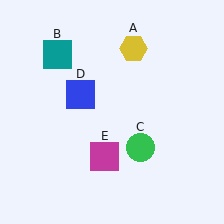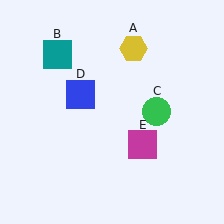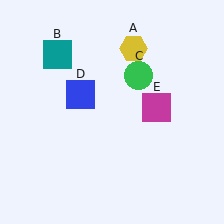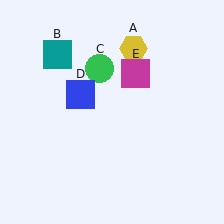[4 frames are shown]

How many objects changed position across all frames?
2 objects changed position: green circle (object C), magenta square (object E).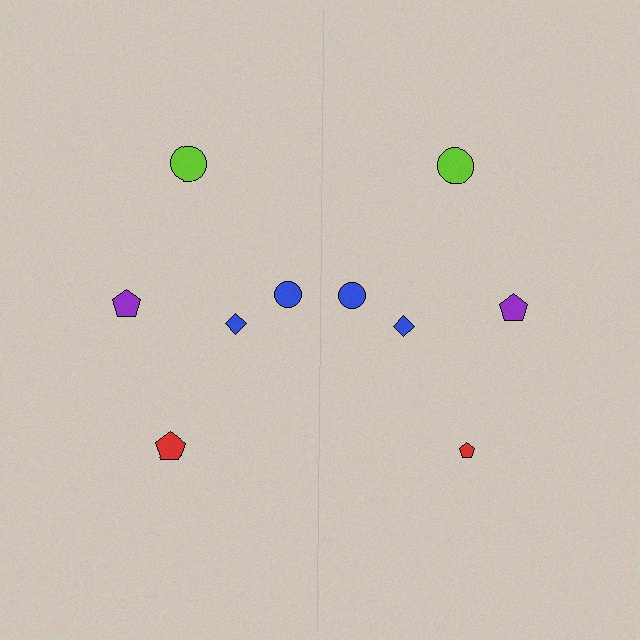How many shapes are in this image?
There are 10 shapes in this image.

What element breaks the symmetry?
The red pentagon on the right side has a different size than its mirror counterpart.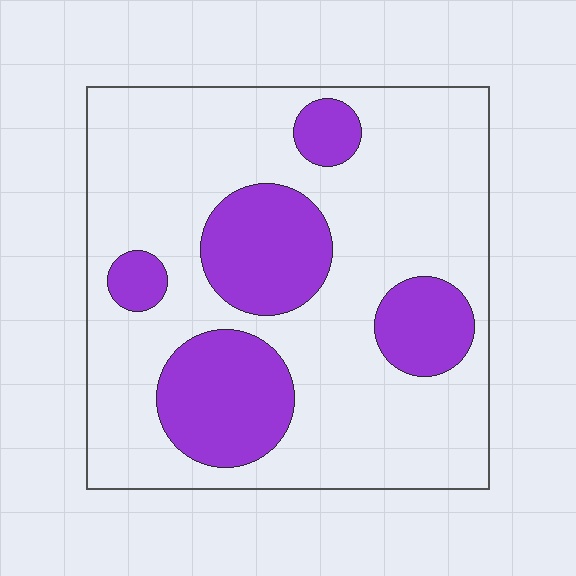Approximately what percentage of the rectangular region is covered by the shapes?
Approximately 25%.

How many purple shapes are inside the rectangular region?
5.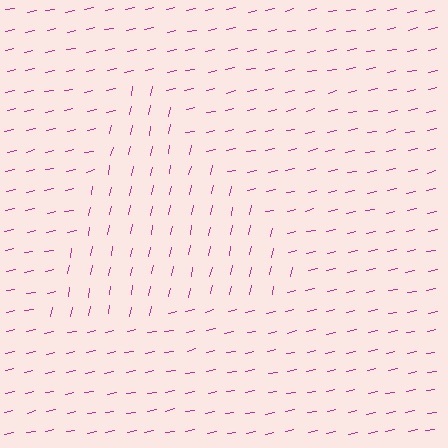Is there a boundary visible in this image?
Yes, there is a texture boundary formed by a change in line orientation.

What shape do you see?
I see a triangle.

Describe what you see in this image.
The image is filled with small magenta line segments. A triangle region in the image has lines oriented differently from the surrounding lines, creating a visible texture boundary.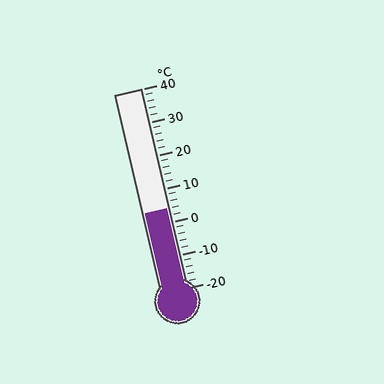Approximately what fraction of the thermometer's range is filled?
The thermometer is filled to approximately 40% of its range.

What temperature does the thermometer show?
The thermometer shows approximately 4°C.